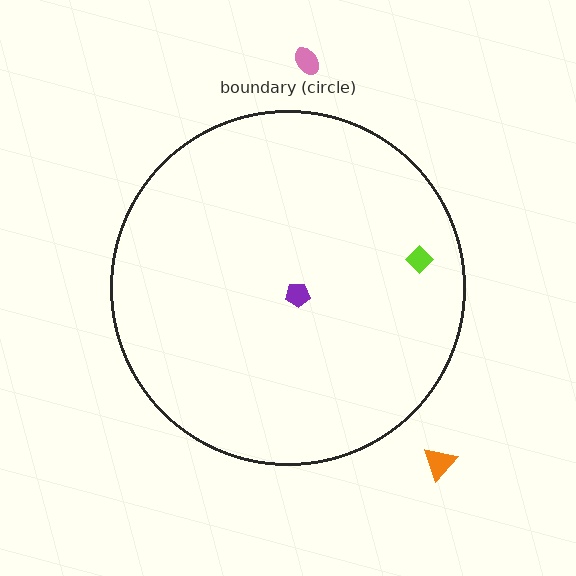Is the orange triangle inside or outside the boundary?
Outside.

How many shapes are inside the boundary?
2 inside, 2 outside.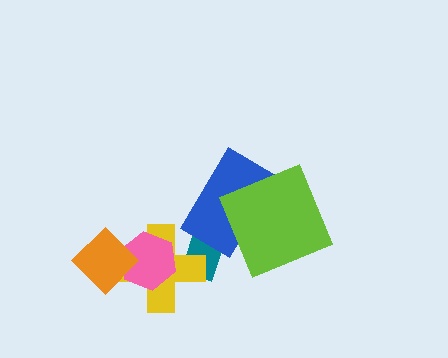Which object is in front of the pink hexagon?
The orange diamond is in front of the pink hexagon.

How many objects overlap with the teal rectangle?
2 objects overlap with the teal rectangle.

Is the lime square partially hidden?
No, no other shape covers it.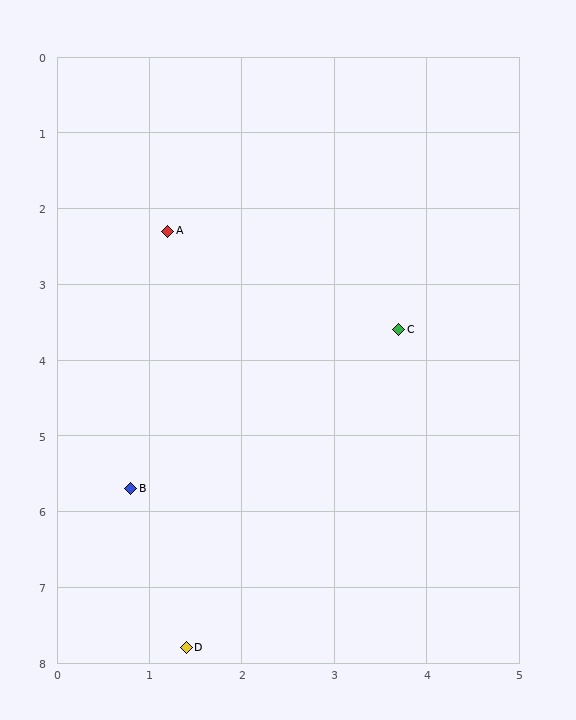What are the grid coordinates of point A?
Point A is at approximately (1.2, 2.3).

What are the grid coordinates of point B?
Point B is at approximately (0.8, 5.7).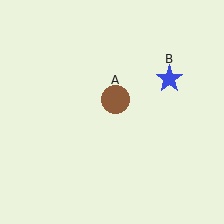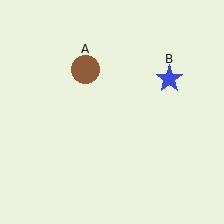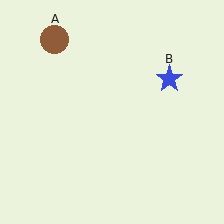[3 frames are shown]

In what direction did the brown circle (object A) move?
The brown circle (object A) moved up and to the left.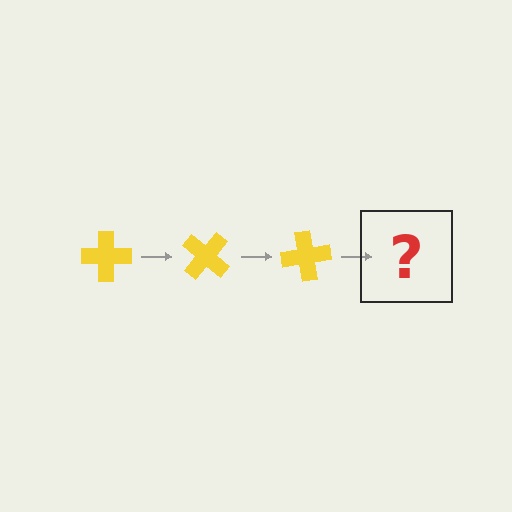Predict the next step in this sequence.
The next step is a yellow cross rotated 120 degrees.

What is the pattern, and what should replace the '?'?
The pattern is that the cross rotates 40 degrees each step. The '?' should be a yellow cross rotated 120 degrees.